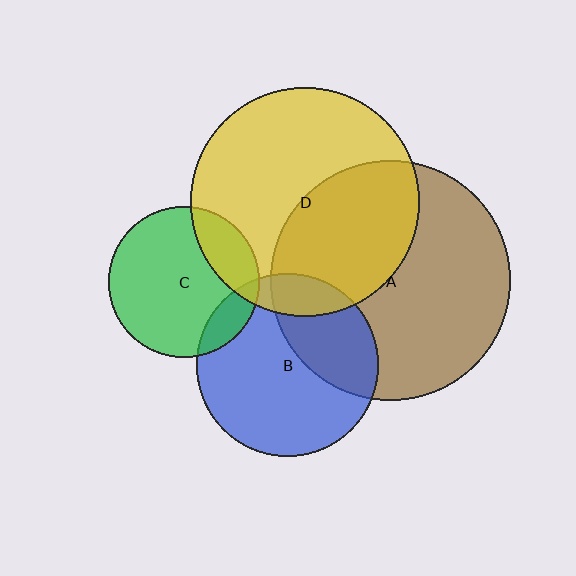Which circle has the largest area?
Circle A (brown).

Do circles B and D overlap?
Yes.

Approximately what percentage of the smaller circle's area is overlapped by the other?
Approximately 15%.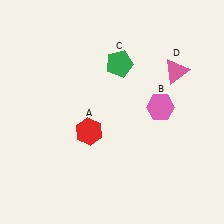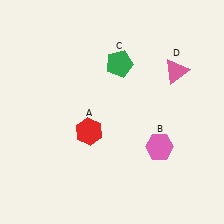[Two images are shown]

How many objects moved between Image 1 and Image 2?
1 object moved between the two images.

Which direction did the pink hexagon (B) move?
The pink hexagon (B) moved down.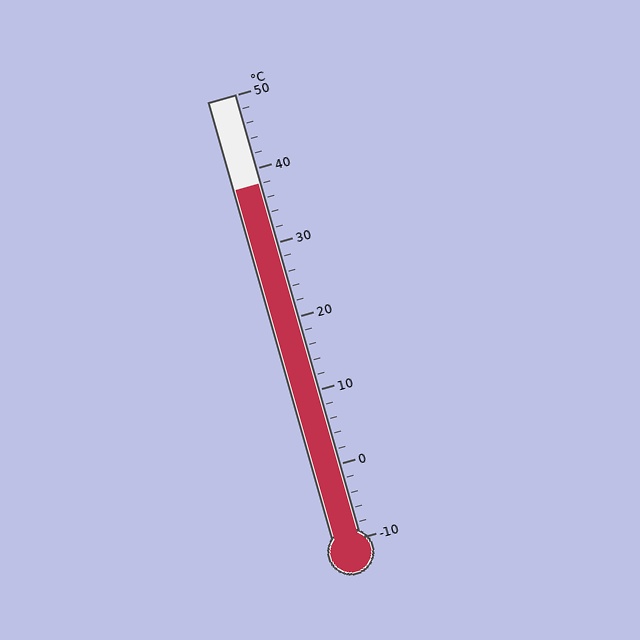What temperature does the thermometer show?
The thermometer shows approximately 38°C.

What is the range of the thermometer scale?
The thermometer scale ranges from -10°C to 50°C.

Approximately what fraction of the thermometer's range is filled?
The thermometer is filled to approximately 80% of its range.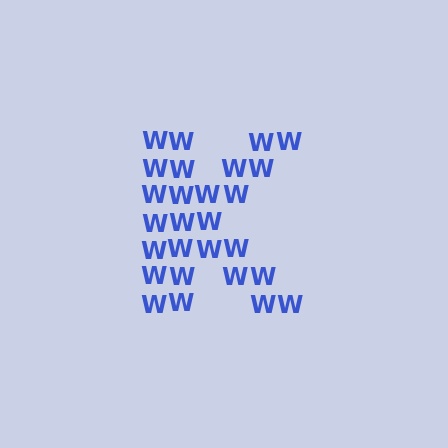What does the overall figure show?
The overall figure shows the letter K.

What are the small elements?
The small elements are letter W's.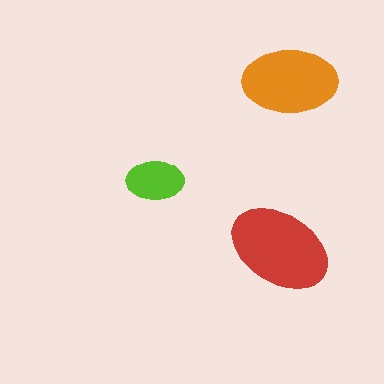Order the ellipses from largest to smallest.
the red one, the orange one, the lime one.